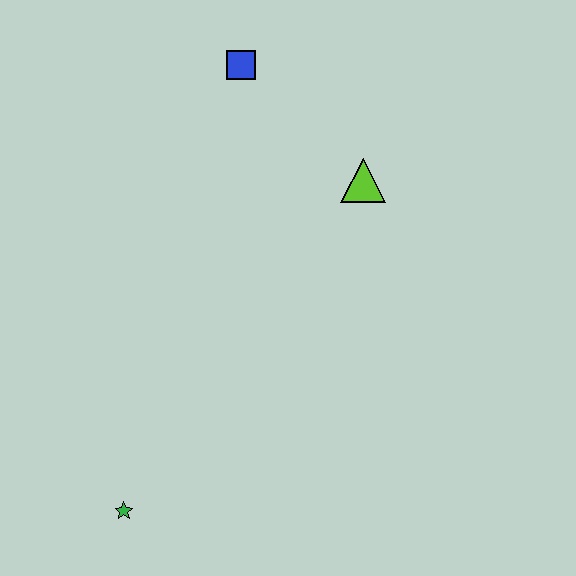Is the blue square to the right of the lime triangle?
No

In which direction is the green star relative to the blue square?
The green star is below the blue square.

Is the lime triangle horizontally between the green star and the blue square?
No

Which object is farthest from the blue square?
The green star is farthest from the blue square.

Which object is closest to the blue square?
The lime triangle is closest to the blue square.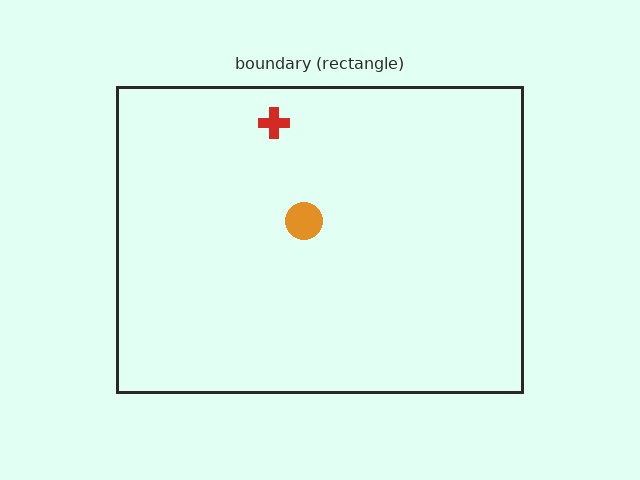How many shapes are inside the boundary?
2 inside, 0 outside.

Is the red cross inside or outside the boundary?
Inside.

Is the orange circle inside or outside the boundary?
Inside.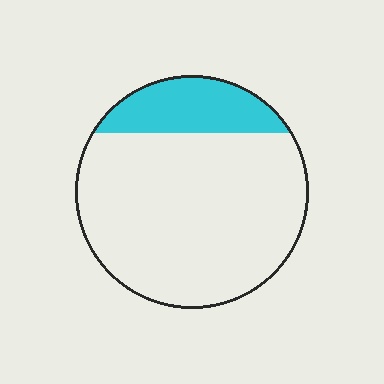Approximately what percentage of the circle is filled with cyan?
Approximately 20%.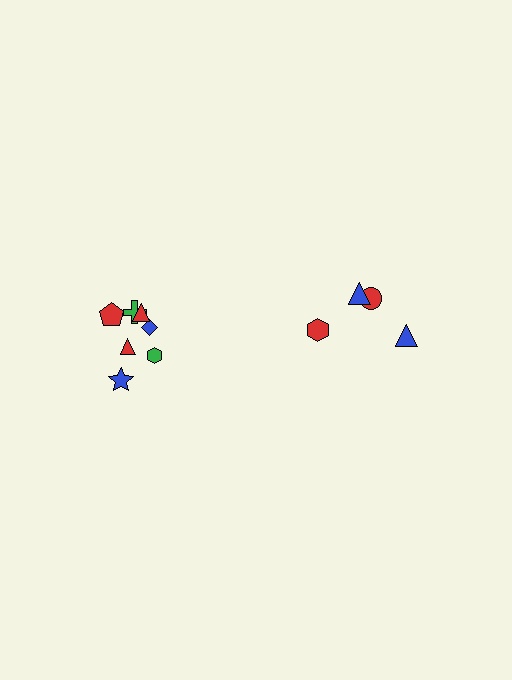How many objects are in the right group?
There are 4 objects.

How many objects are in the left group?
There are 7 objects.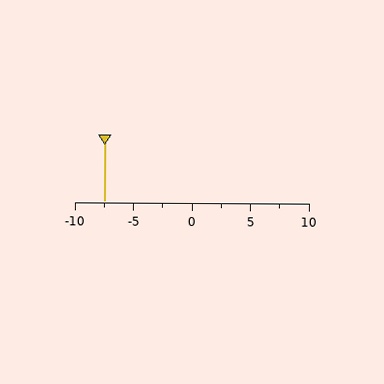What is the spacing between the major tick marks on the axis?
The major ticks are spaced 5 apart.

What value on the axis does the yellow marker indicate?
The marker indicates approximately -7.5.